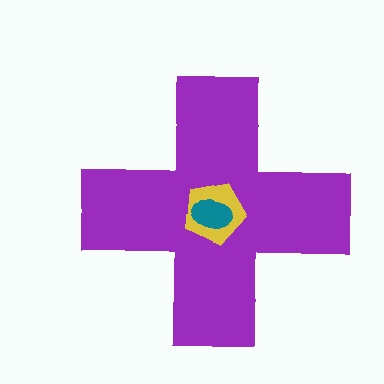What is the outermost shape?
The purple cross.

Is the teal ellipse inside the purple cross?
Yes.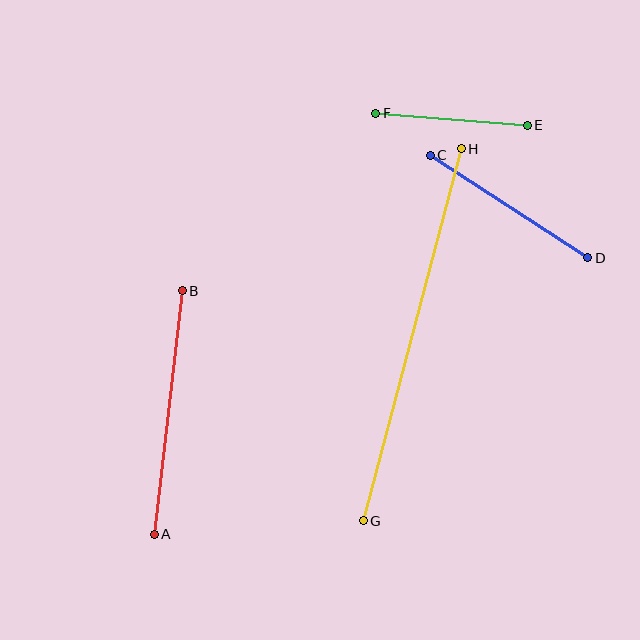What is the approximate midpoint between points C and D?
The midpoint is at approximately (509, 207) pixels.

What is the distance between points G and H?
The distance is approximately 385 pixels.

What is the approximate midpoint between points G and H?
The midpoint is at approximately (412, 335) pixels.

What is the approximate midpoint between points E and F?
The midpoint is at approximately (452, 119) pixels.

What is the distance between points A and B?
The distance is approximately 245 pixels.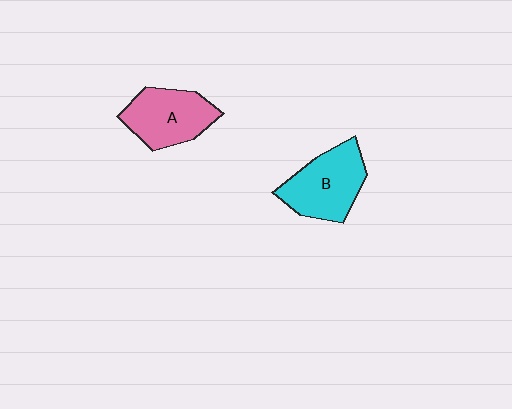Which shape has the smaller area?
Shape A (pink).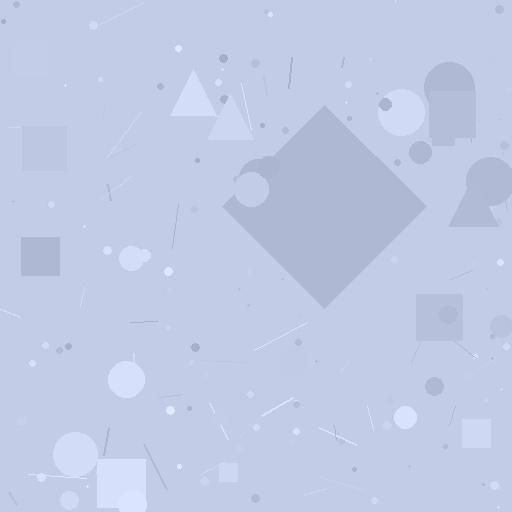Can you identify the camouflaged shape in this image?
The camouflaged shape is a diamond.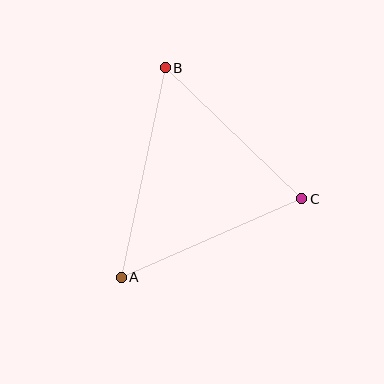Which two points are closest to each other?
Points B and C are closest to each other.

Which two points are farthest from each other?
Points A and B are farthest from each other.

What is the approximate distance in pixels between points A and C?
The distance between A and C is approximately 197 pixels.